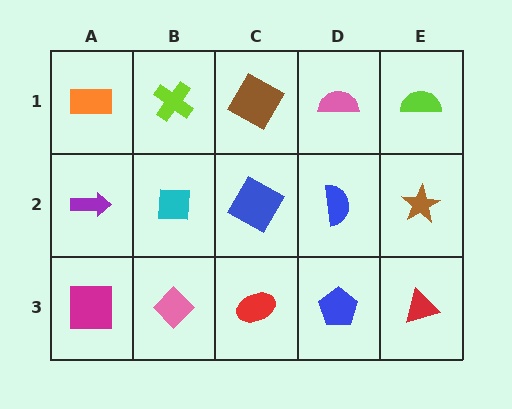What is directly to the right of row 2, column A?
A cyan square.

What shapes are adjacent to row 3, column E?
A brown star (row 2, column E), a blue pentagon (row 3, column D).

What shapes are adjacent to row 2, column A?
An orange rectangle (row 1, column A), a magenta square (row 3, column A), a cyan square (row 2, column B).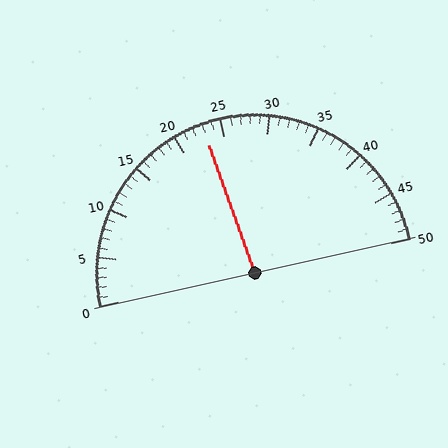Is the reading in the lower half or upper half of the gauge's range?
The reading is in the lower half of the range (0 to 50).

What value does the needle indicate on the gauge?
The needle indicates approximately 23.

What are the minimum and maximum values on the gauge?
The gauge ranges from 0 to 50.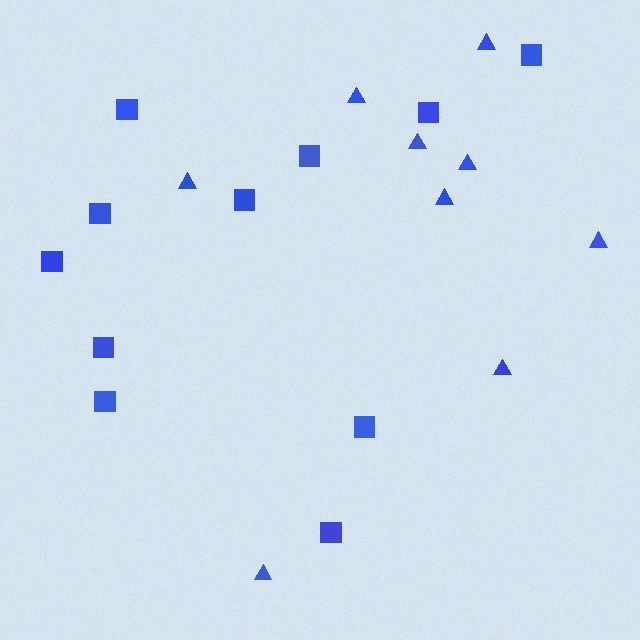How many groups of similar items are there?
There are 2 groups: one group of squares (11) and one group of triangles (9).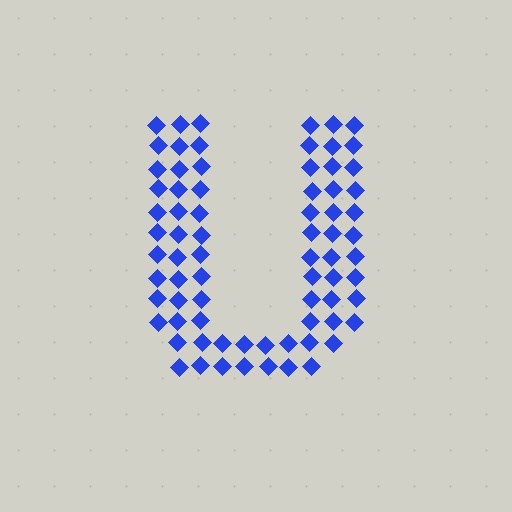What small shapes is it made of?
It is made of small diamonds.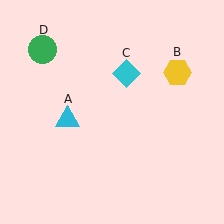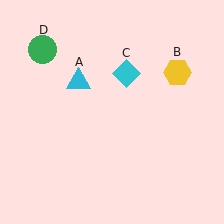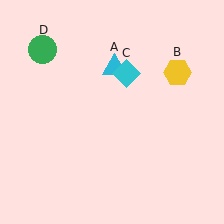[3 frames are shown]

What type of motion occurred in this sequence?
The cyan triangle (object A) rotated clockwise around the center of the scene.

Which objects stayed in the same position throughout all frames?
Yellow hexagon (object B) and cyan diamond (object C) and green circle (object D) remained stationary.